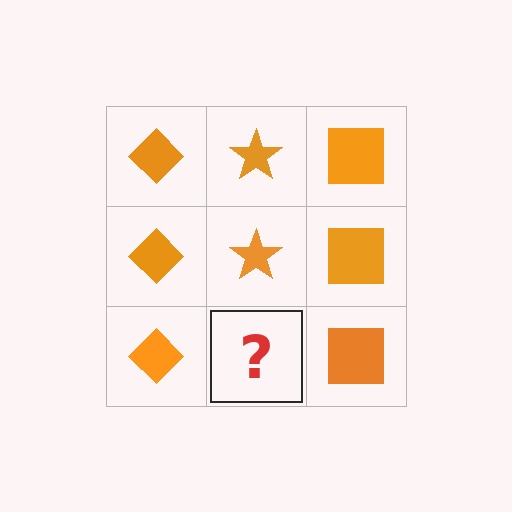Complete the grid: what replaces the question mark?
The question mark should be replaced with an orange star.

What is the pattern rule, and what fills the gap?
The rule is that each column has a consistent shape. The gap should be filled with an orange star.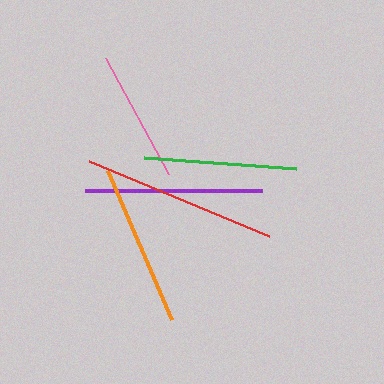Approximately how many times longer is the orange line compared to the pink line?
The orange line is approximately 1.2 times the length of the pink line.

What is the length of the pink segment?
The pink segment is approximately 132 pixels long.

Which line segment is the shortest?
The pink line is the shortest at approximately 132 pixels.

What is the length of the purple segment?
The purple segment is approximately 177 pixels long.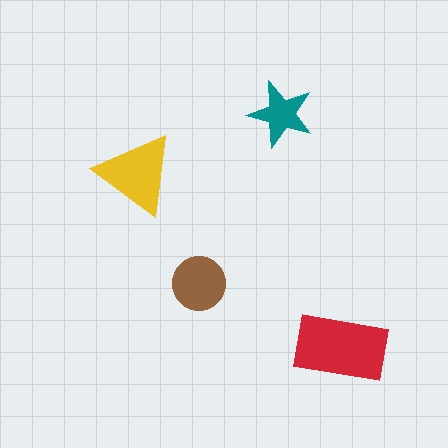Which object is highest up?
The teal star is topmost.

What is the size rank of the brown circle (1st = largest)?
3rd.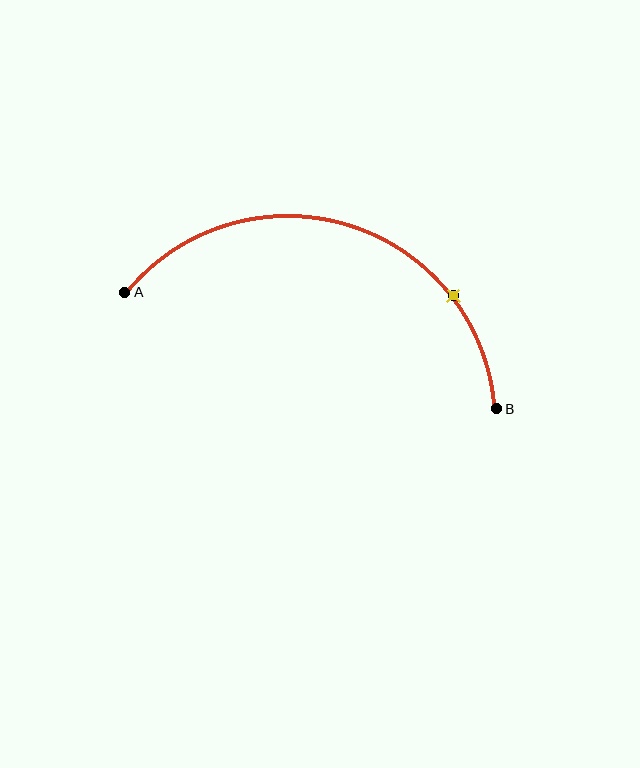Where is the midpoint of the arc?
The arc midpoint is the point on the curve farthest from the straight line joining A and B. It sits above that line.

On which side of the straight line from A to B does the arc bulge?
The arc bulges above the straight line connecting A and B.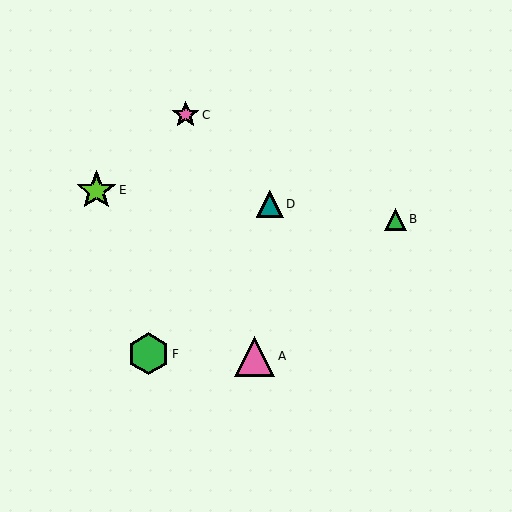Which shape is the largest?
The green hexagon (labeled F) is the largest.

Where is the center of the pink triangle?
The center of the pink triangle is at (255, 356).